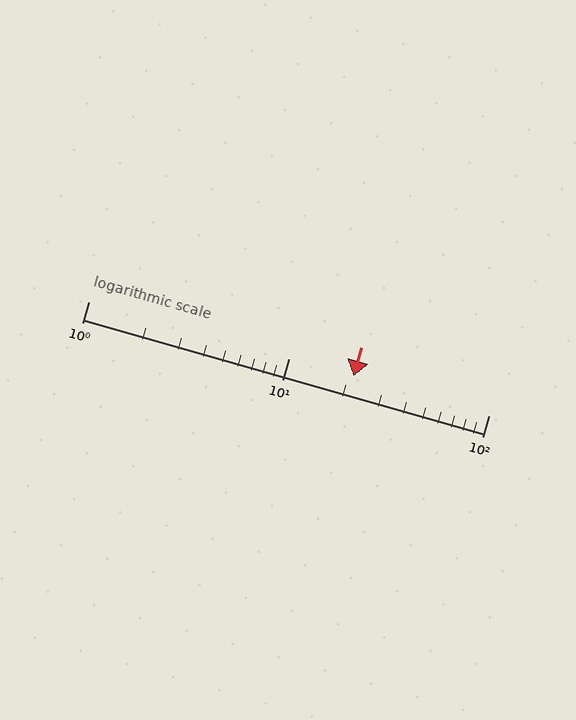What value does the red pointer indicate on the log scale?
The pointer indicates approximately 21.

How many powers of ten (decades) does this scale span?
The scale spans 2 decades, from 1 to 100.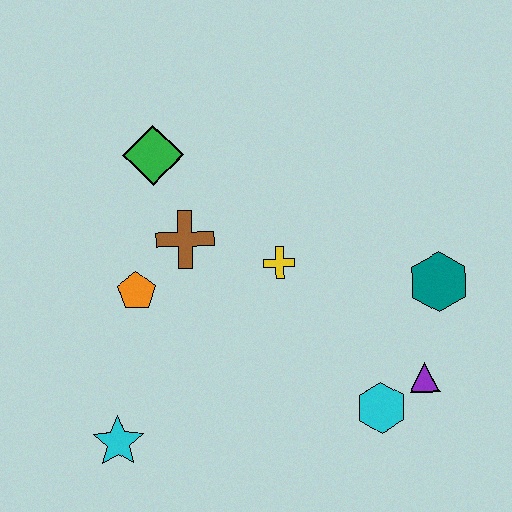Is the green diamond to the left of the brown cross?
Yes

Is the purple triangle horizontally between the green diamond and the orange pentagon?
No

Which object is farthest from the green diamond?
The purple triangle is farthest from the green diamond.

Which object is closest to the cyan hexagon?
The purple triangle is closest to the cyan hexagon.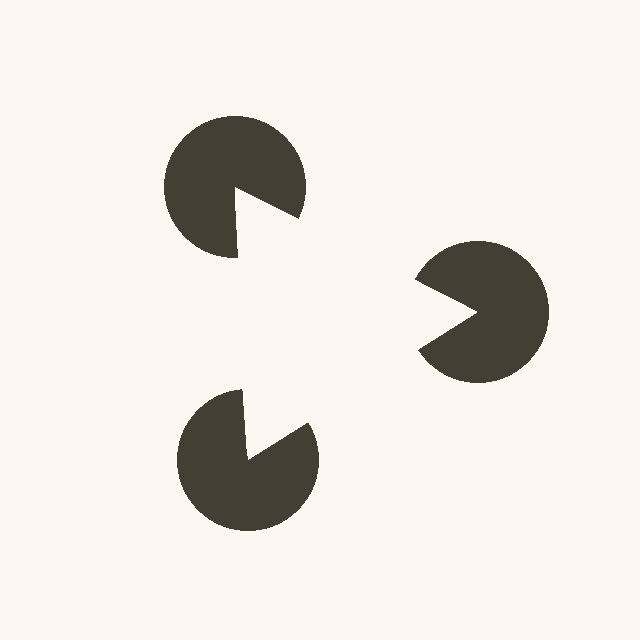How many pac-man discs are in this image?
There are 3 — one at each vertex of the illusory triangle.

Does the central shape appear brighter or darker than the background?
It typically appears slightly brighter than the background, even though no actual brightness change is drawn.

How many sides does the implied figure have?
3 sides.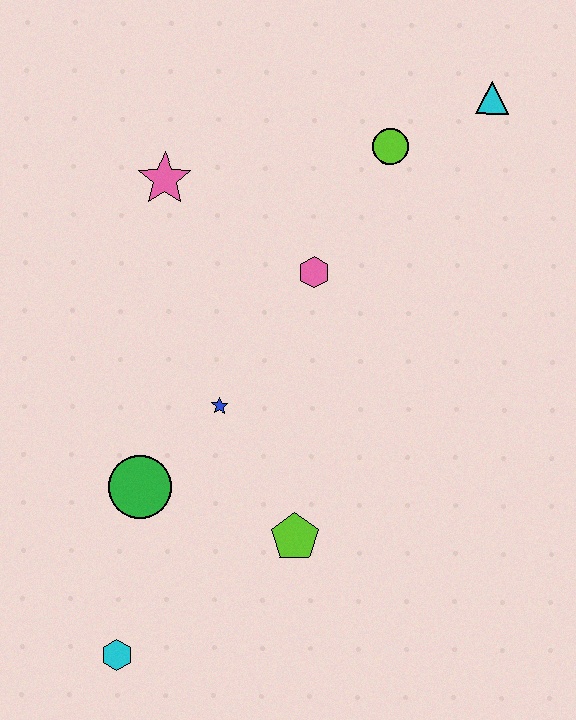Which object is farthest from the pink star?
The cyan hexagon is farthest from the pink star.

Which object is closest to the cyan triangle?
The lime circle is closest to the cyan triangle.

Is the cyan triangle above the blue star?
Yes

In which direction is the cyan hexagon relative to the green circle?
The cyan hexagon is below the green circle.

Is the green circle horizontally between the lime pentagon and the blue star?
No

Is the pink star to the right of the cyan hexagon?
Yes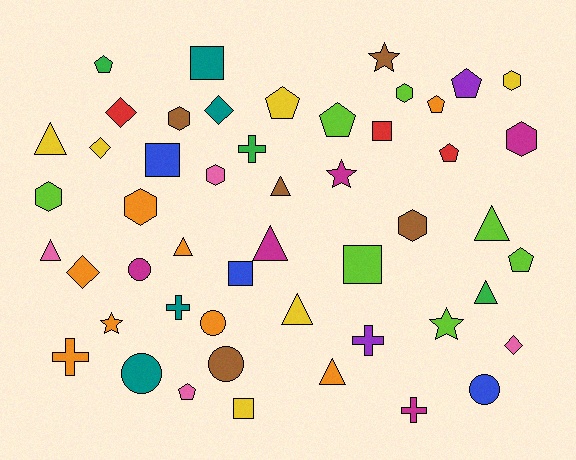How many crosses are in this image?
There are 5 crosses.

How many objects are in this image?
There are 50 objects.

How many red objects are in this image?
There are 3 red objects.